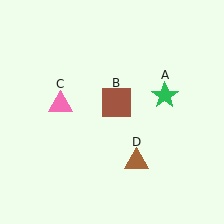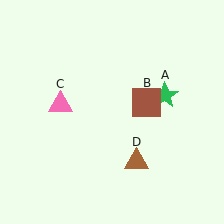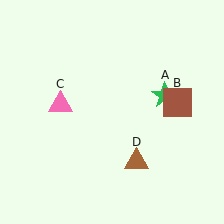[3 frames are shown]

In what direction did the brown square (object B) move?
The brown square (object B) moved right.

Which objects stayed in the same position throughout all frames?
Green star (object A) and pink triangle (object C) and brown triangle (object D) remained stationary.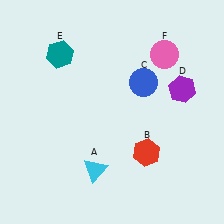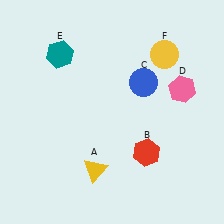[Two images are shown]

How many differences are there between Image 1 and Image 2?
There are 3 differences between the two images.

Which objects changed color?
A changed from cyan to yellow. D changed from purple to pink. F changed from pink to yellow.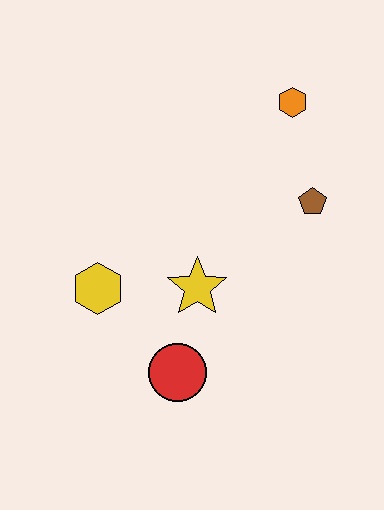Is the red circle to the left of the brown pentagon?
Yes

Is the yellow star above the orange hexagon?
No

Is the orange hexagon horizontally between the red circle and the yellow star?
No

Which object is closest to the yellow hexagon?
The yellow star is closest to the yellow hexagon.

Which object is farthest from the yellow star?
The orange hexagon is farthest from the yellow star.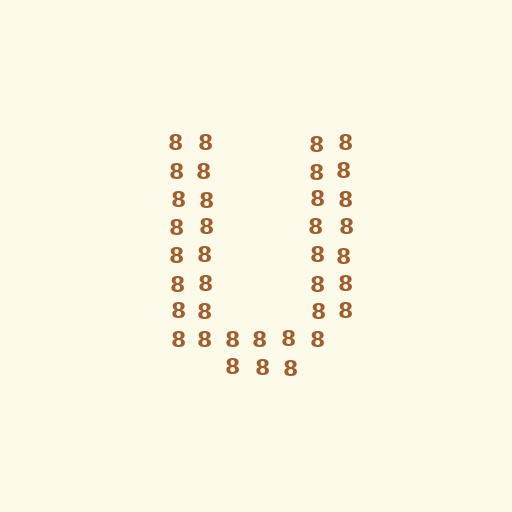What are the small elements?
The small elements are digit 8's.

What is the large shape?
The large shape is the letter U.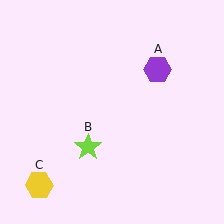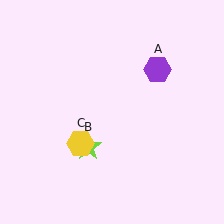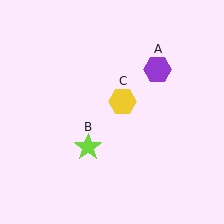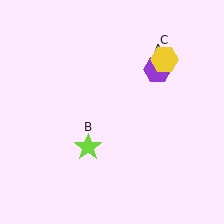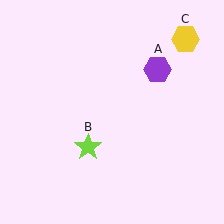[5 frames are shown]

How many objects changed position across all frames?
1 object changed position: yellow hexagon (object C).